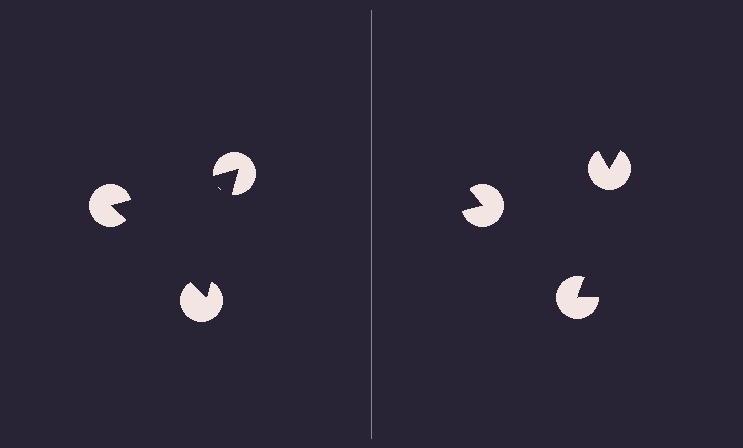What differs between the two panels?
The pac-man discs are positioned identically on both sides; only the wedge orientations differ. On the left they align to a triangle; on the right they are misaligned.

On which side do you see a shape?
An illusory triangle appears on the left side. On the right side the wedge cuts are rotated, so no coherent shape forms.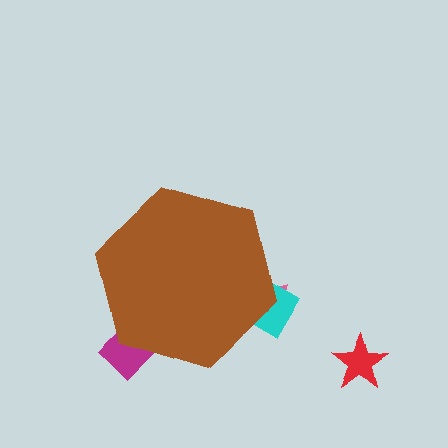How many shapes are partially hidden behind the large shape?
3 shapes are partially hidden.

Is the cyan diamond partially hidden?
Yes, the cyan diamond is partially hidden behind the brown hexagon.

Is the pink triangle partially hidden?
Yes, the pink triangle is partially hidden behind the brown hexagon.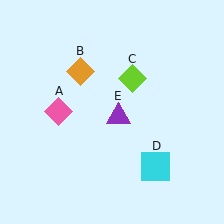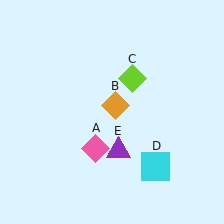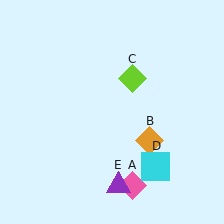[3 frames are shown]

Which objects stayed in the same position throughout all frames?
Lime diamond (object C) and cyan square (object D) remained stationary.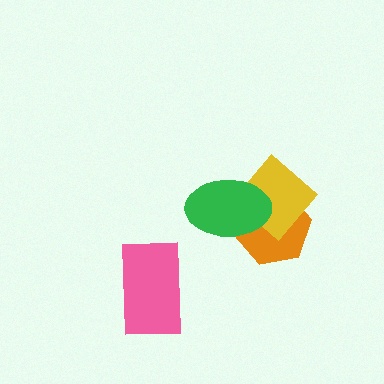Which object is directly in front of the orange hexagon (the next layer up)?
The yellow diamond is directly in front of the orange hexagon.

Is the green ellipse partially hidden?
No, no other shape covers it.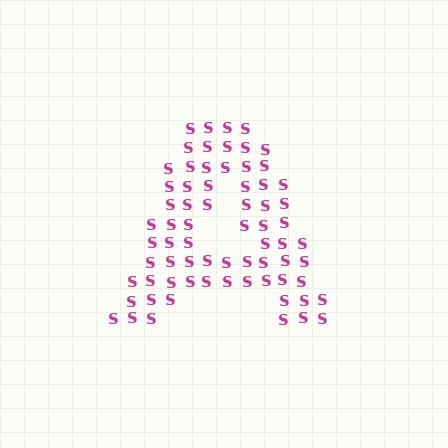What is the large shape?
The large shape is the letter A.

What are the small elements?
The small elements are letter S's.